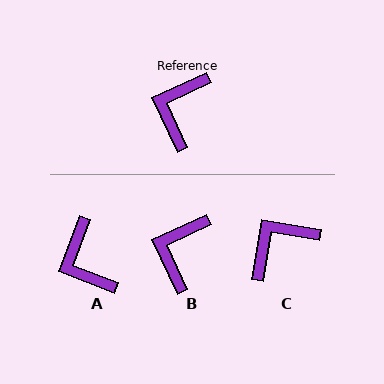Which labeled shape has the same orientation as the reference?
B.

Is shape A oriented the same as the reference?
No, it is off by about 44 degrees.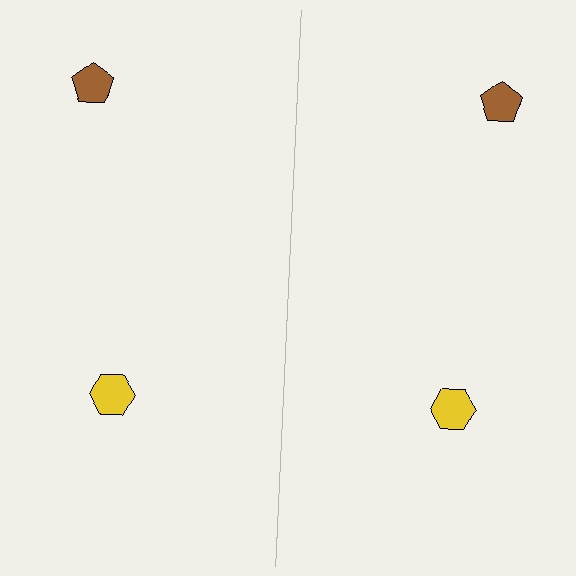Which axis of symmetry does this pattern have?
The pattern has a vertical axis of symmetry running through the center of the image.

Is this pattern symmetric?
Yes, this pattern has bilateral (reflection) symmetry.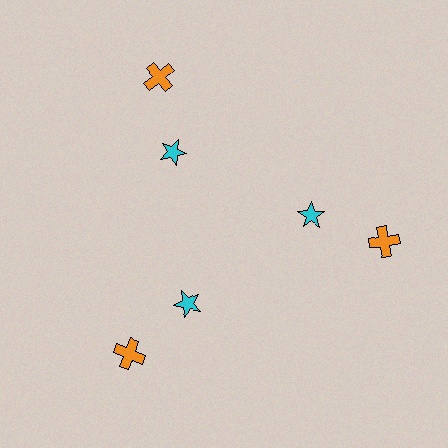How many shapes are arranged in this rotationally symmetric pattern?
There are 6 shapes, arranged in 3 groups of 2.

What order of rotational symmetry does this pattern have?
This pattern has 3-fold rotational symmetry.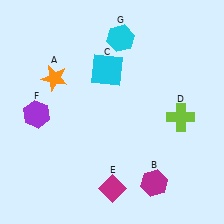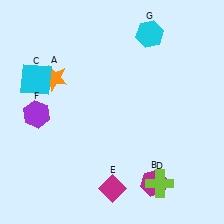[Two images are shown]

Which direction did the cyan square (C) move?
The cyan square (C) moved left.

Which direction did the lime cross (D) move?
The lime cross (D) moved down.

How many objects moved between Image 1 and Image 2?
3 objects moved between the two images.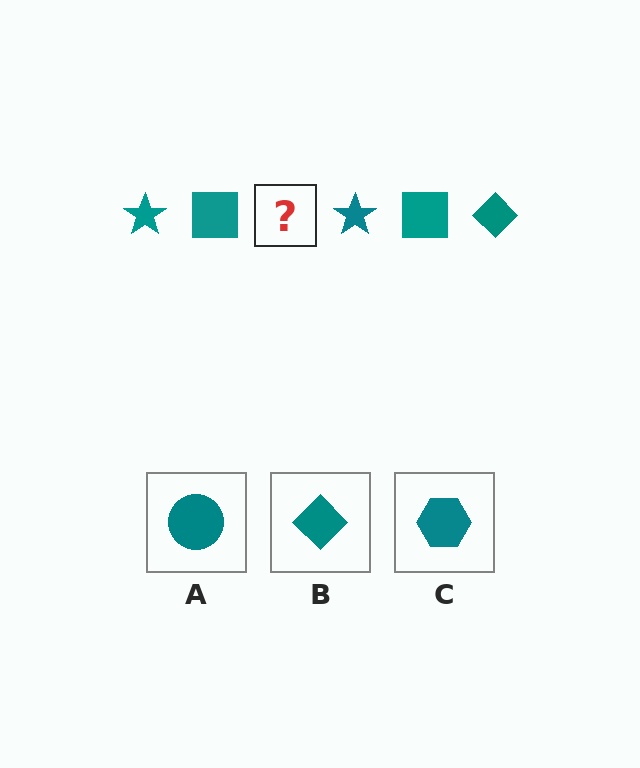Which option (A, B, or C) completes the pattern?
B.